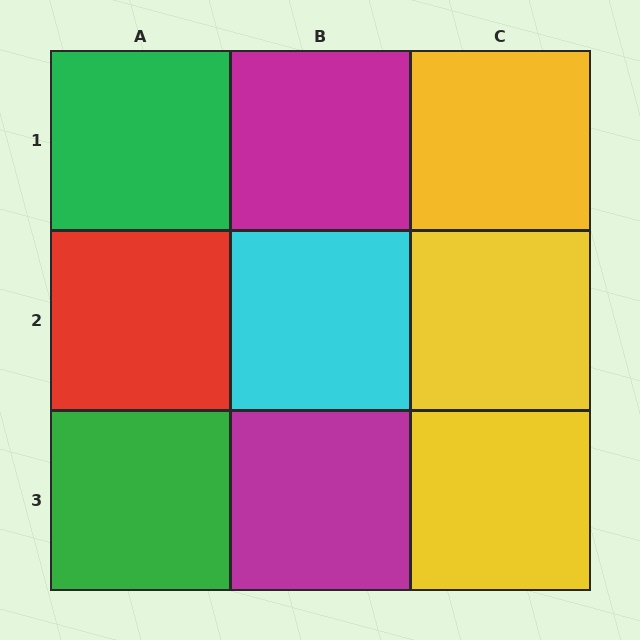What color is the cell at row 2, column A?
Red.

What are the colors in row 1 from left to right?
Green, magenta, yellow.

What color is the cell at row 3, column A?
Green.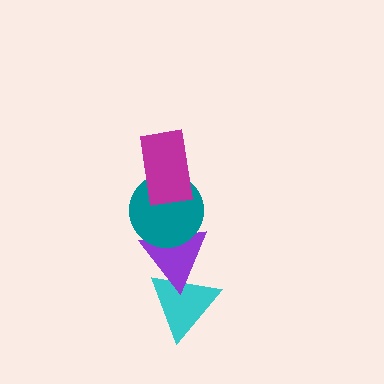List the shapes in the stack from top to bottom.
From top to bottom: the magenta rectangle, the teal circle, the purple triangle, the cyan triangle.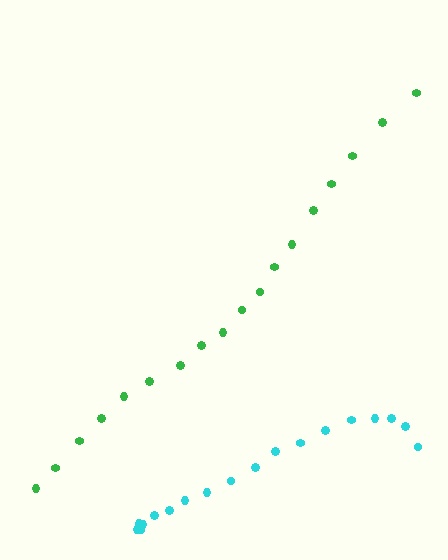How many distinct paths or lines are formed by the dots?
There are 2 distinct paths.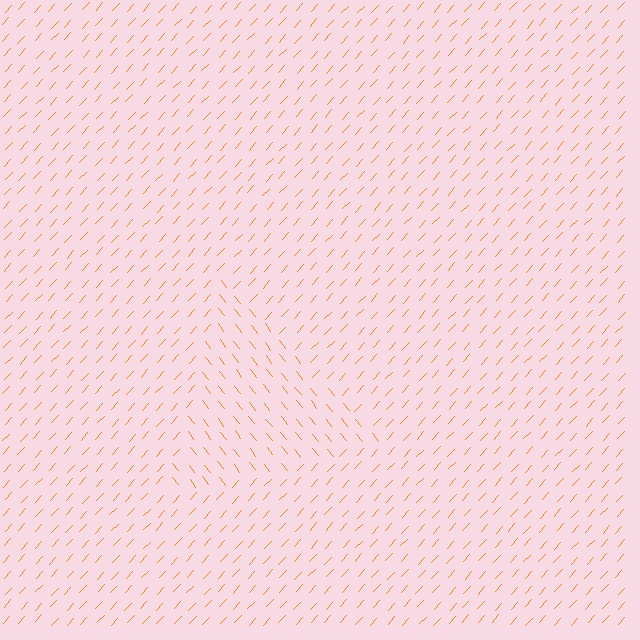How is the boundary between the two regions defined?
The boundary is defined purely by a change in line orientation (approximately 81 degrees difference). All lines are the same color and thickness.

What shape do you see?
I see a triangle.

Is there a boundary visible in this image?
Yes, there is a texture boundary formed by a change in line orientation.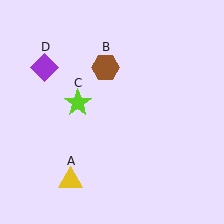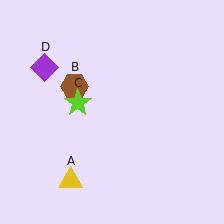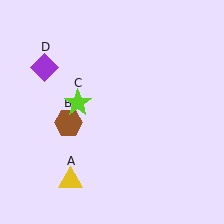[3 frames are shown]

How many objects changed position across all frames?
1 object changed position: brown hexagon (object B).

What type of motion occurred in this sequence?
The brown hexagon (object B) rotated counterclockwise around the center of the scene.